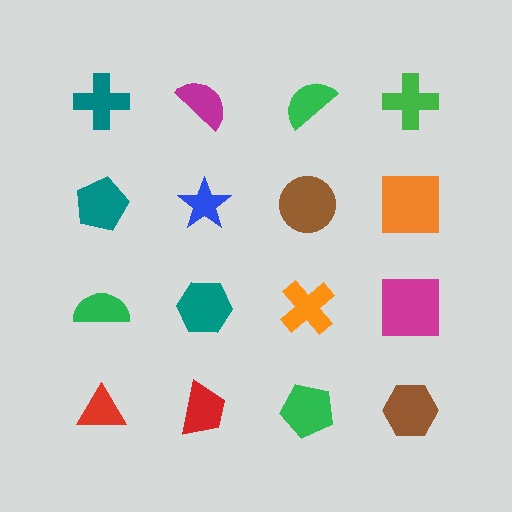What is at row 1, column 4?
A green cross.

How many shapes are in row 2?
4 shapes.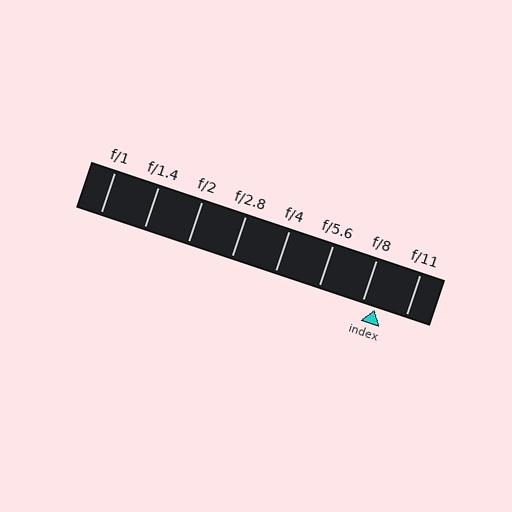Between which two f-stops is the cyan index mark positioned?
The index mark is between f/8 and f/11.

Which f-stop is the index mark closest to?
The index mark is closest to f/8.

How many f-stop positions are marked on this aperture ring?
There are 8 f-stop positions marked.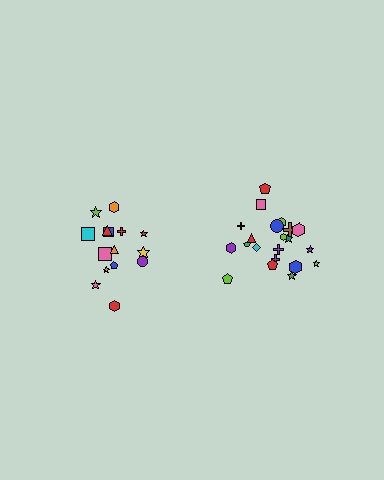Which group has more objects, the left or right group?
The right group.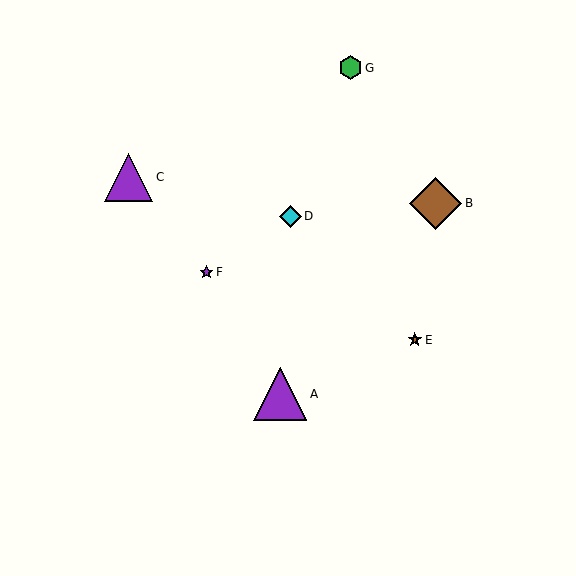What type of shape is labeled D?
Shape D is a cyan diamond.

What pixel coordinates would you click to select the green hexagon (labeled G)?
Click at (350, 68) to select the green hexagon G.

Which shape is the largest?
The purple triangle (labeled A) is the largest.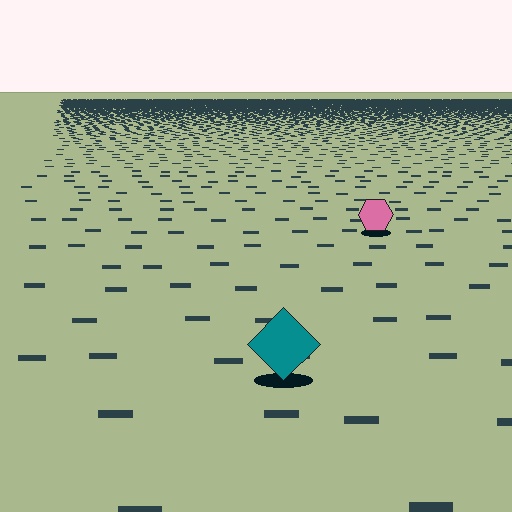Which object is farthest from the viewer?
The pink hexagon is farthest from the viewer. It appears smaller and the ground texture around it is denser.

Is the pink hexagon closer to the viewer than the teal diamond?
No. The teal diamond is closer — you can tell from the texture gradient: the ground texture is coarser near it.